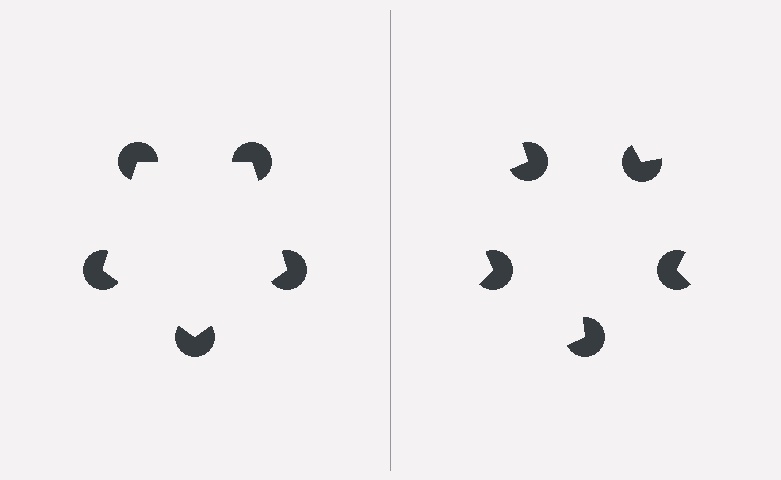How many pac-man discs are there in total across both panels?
10 — 5 on each side.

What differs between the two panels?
The pac-man discs are positioned identically on both sides; only the wedge orientations differ. On the left they align to a pentagon; on the right they are misaligned.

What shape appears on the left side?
An illusory pentagon.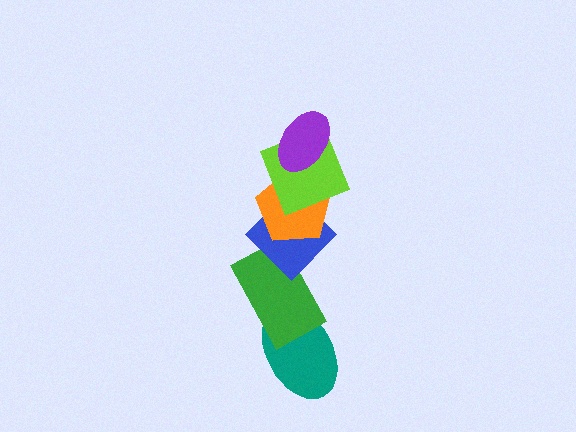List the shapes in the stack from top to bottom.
From top to bottom: the purple ellipse, the lime square, the orange pentagon, the blue diamond, the green rectangle, the teal ellipse.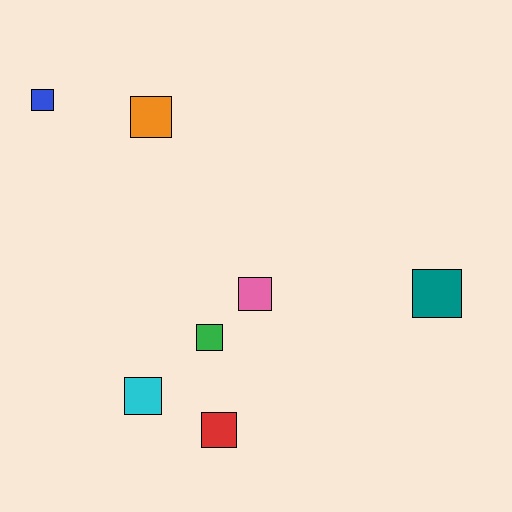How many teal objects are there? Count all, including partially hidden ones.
There is 1 teal object.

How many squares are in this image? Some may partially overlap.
There are 7 squares.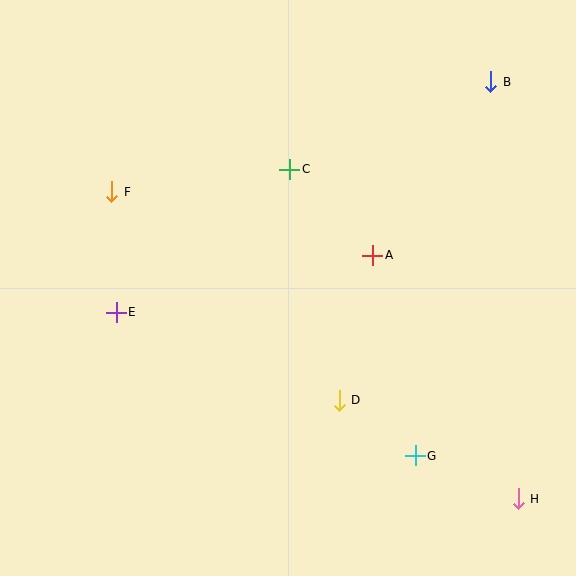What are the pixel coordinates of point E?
Point E is at (116, 312).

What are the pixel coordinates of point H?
Point H is at (518, 499).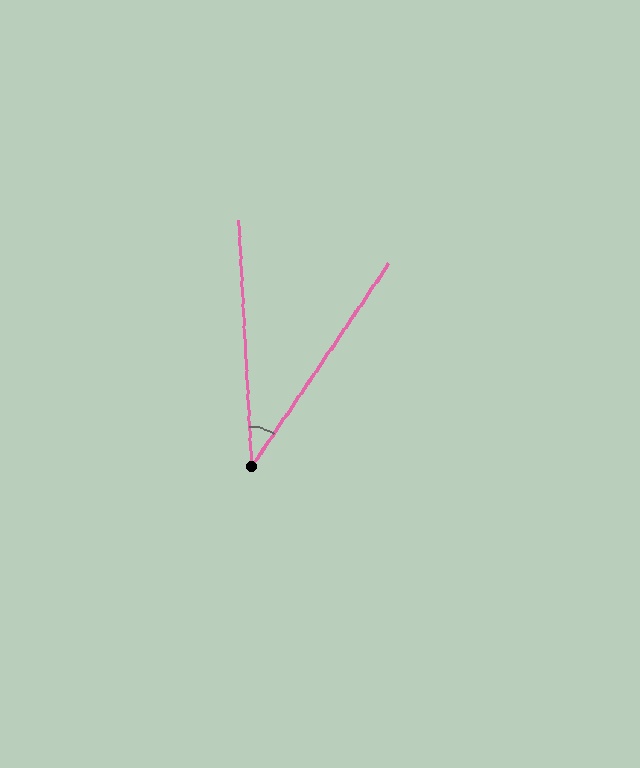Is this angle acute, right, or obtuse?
It is acute.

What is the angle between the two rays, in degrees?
Approximately 37 degrees.